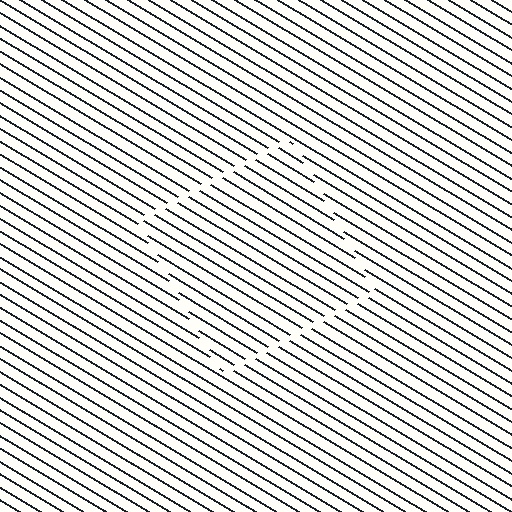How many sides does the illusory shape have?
4 sides — the line-ends trace a square.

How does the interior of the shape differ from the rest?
The interior of the shape contains the same grating, shifted by half a period — the contour is defined by the phase discontinuity where line-ends from the inner and outer gratings abut.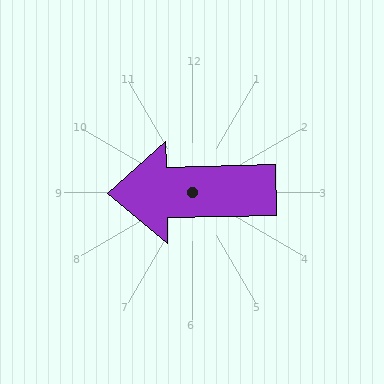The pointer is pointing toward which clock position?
Roughly 9 o'clock.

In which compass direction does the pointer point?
West.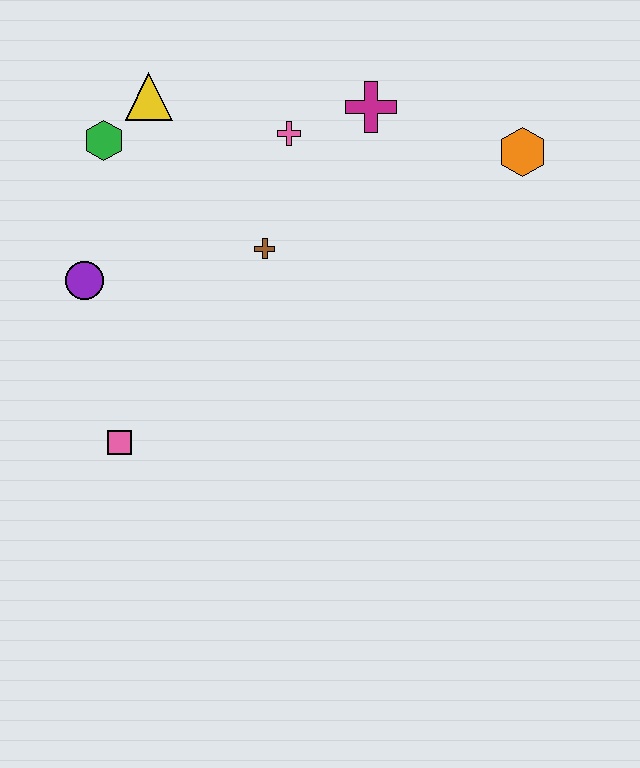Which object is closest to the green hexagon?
The yellow triangle is closest to the green hexagon.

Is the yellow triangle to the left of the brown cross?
Yes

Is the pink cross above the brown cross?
Yes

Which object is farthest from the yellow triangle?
The orange hexagon is farthest from the yellow triangle.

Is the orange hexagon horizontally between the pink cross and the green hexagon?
No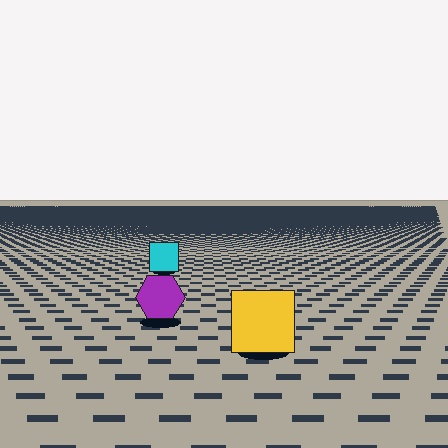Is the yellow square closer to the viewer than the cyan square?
Yes. The yellow square is closer — you can tell from the texture gradient: the ground texture is coarser near it.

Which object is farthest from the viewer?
The cyan square is farthest from the viewer. It appears smaller and the ground texture around it is denser.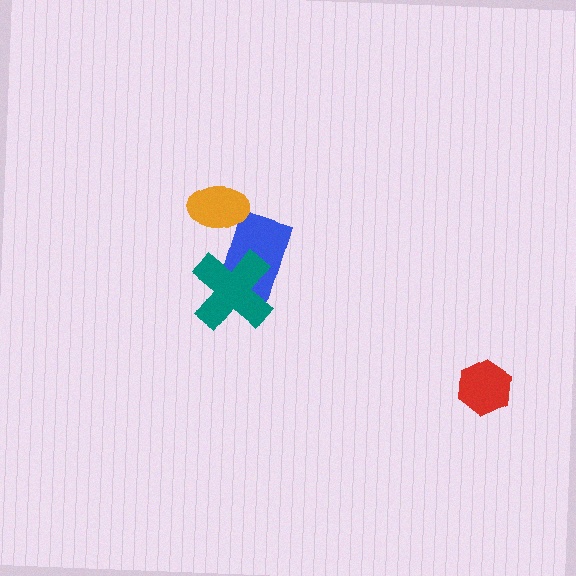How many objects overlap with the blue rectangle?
2 objects overlap with the blue rectangle.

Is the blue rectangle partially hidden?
Yes, it is partially covered by another shape.